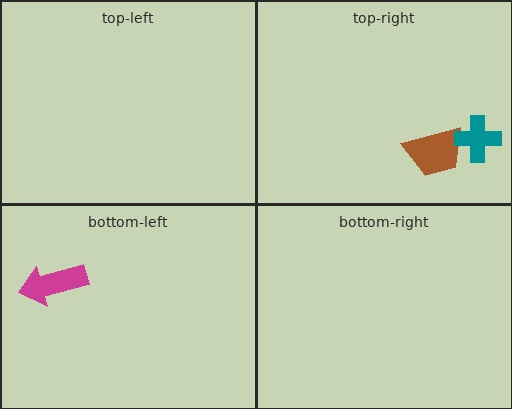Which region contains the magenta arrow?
The bottom-left region.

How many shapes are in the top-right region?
2.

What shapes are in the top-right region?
The brown trapezoid, the teal cross.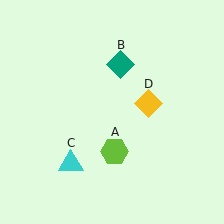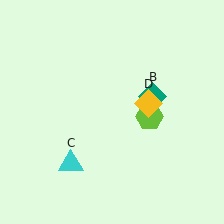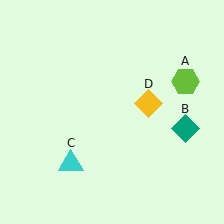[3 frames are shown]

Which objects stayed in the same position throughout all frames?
Cyan triangle (object C) and yellow diamond (object D) remained stationary.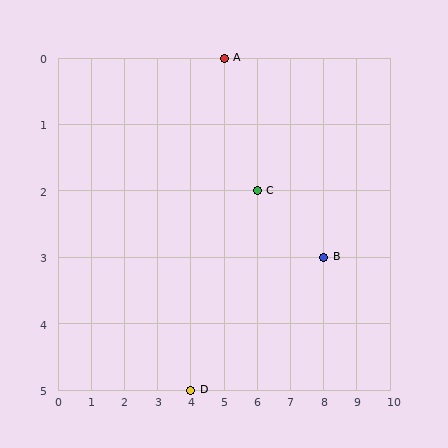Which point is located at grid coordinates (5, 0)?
Point A is at (5, 0).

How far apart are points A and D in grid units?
Points A and D are 1 column and 5 rows apart (about 5.1 grid units diagonally).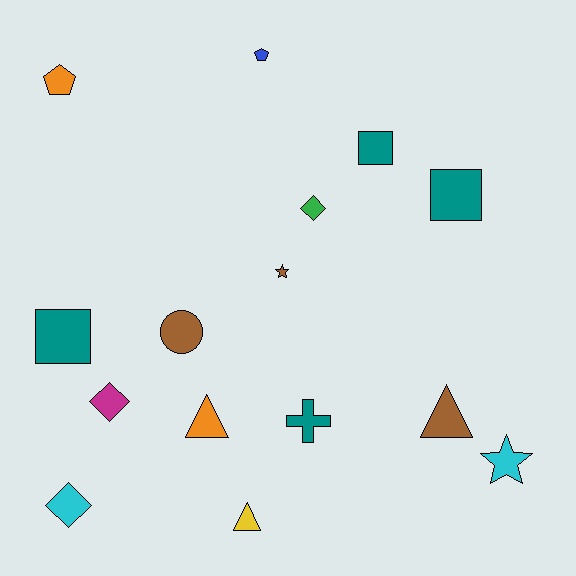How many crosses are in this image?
There is 1 cross.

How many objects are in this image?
There are 15 objects.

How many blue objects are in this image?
There is 1 blue object.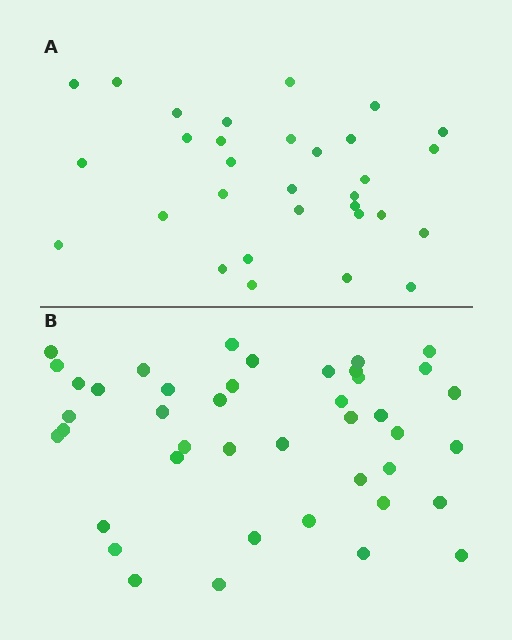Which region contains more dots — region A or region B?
Region B (the bottom region) has more dots.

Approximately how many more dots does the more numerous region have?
Region B has roughly 12 or so more dots than region A.